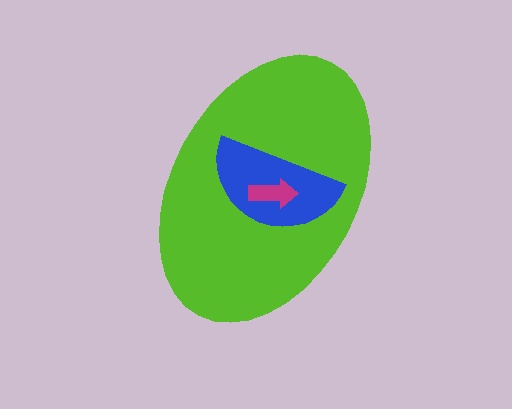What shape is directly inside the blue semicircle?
The magenta arrow.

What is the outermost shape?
The lime ellipse.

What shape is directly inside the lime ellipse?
The blue semicircle.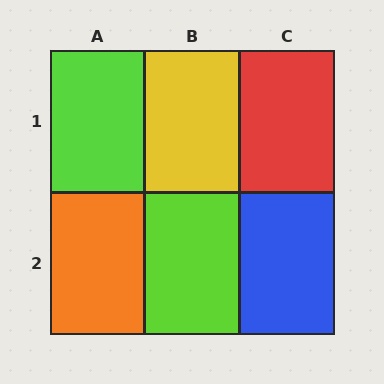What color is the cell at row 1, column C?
Red.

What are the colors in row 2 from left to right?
Orange, lime, blue.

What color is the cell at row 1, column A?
Lime.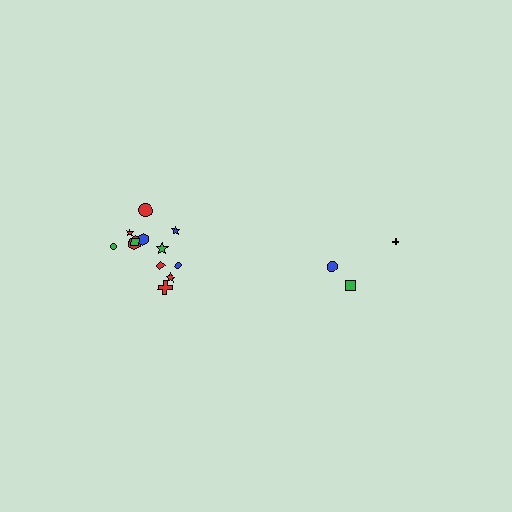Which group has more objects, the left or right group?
The left group.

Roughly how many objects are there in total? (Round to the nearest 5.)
Roughly 15 objects in total.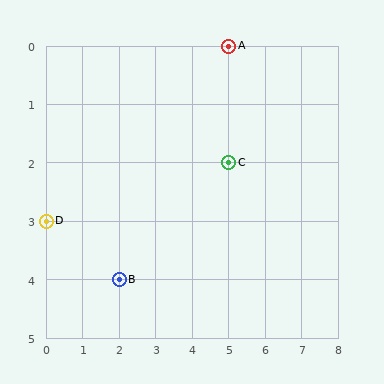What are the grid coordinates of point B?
Point B is at grid coordinates (2, 4).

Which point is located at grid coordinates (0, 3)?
Point D is at (0, 3).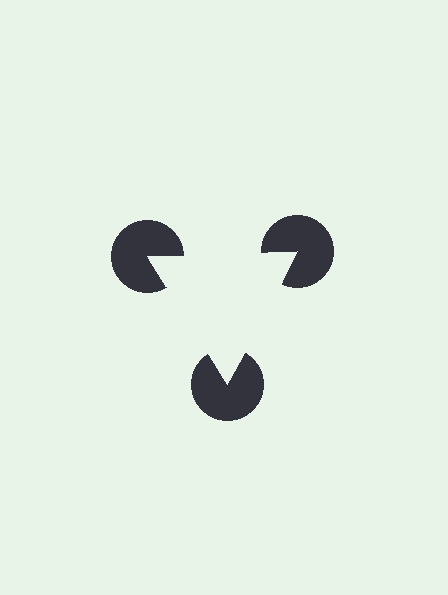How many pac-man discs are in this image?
There are 3 — one at each vertex of the illusory triangle.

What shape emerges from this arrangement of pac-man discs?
An illusory triangle — its edges are inferred from the aligned wedge cuts in the pac-man discs, not physically drawn.